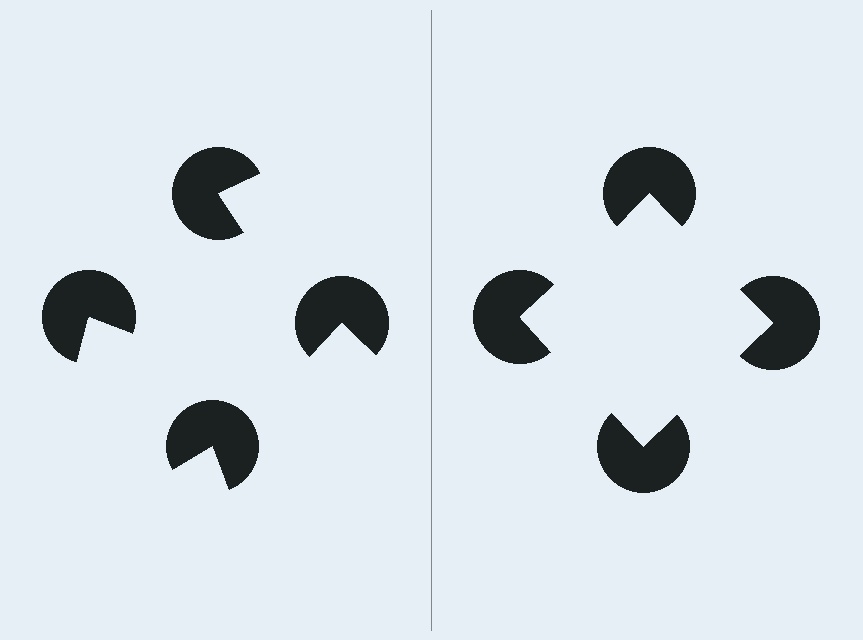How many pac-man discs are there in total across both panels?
8 — 4 on each side.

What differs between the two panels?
The pac-man discs are positioned identically on both sides; only the wedge orientations differ. On the right they align to a square; on the left they are misaligned.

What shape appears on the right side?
An illusory square.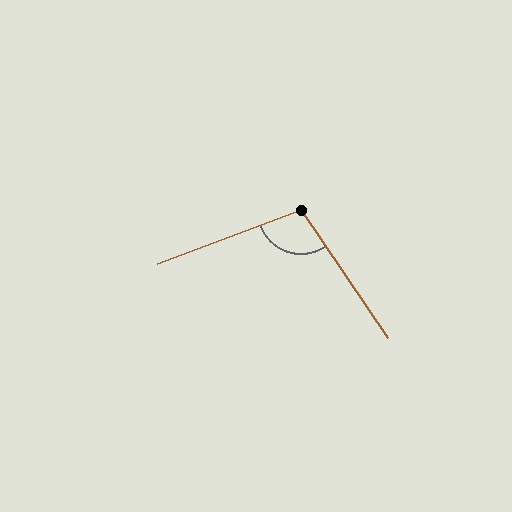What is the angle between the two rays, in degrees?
Approximately 104 degrees.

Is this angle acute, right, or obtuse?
It is obtuse.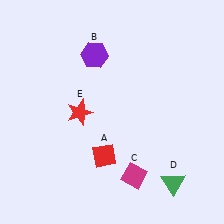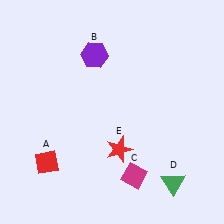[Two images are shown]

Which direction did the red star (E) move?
The red star (E) moved right.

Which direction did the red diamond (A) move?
The red diamond (A) moved left.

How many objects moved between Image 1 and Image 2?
2 objects moved between the two images.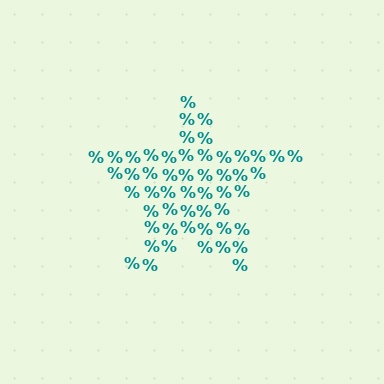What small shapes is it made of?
It is made of small percent signs.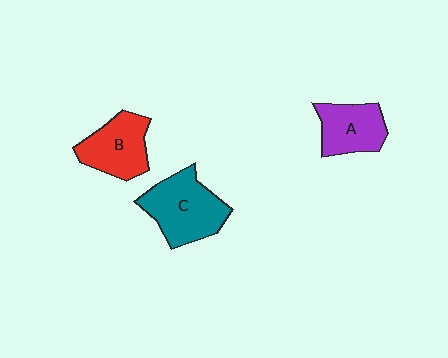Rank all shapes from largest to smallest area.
From largest to smallest: C (teal), B (red), A (purple).